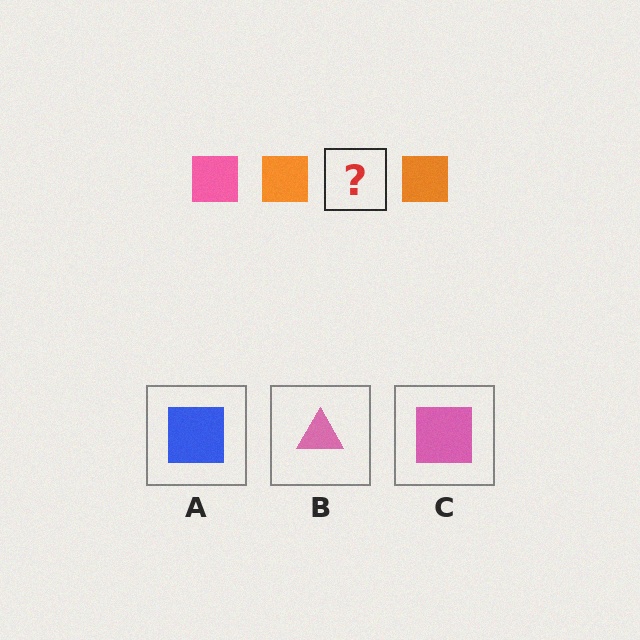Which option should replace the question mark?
Option C.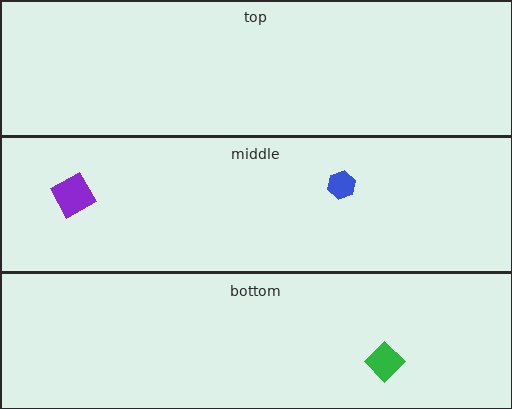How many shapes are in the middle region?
2.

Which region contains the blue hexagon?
The middle region.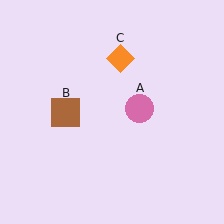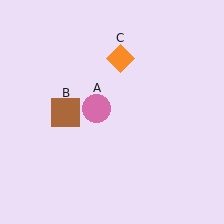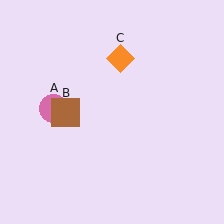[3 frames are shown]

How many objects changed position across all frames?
1 object changed position: pink circle (object A).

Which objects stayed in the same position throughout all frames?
Brown square (object B) and orange diamond (object C) remained stationary.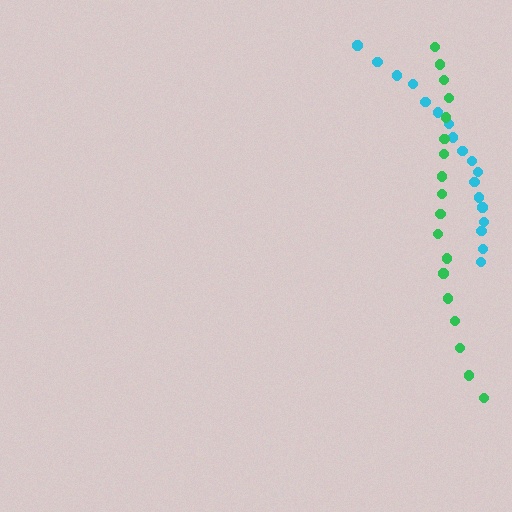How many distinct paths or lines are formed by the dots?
There are 2 distinct paths.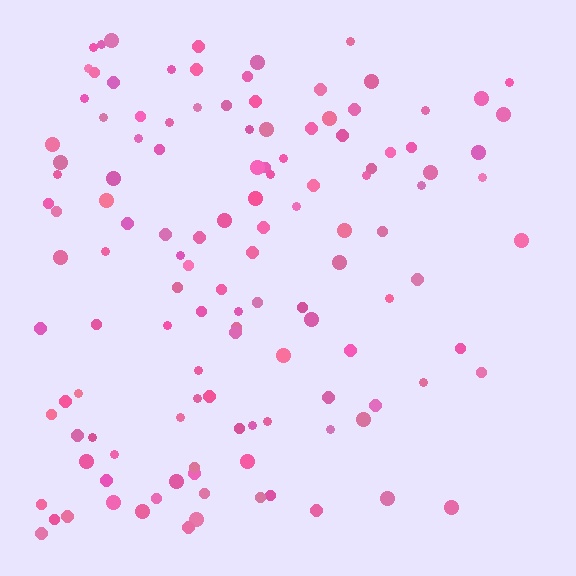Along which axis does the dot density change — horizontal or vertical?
Horizontal.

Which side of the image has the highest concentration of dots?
The left.